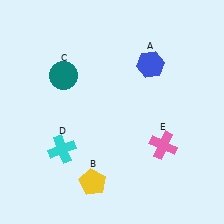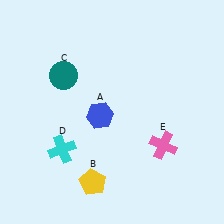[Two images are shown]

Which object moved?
The blue hexagon (A) moved down.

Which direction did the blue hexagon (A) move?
The blue hexagon (A) moved down.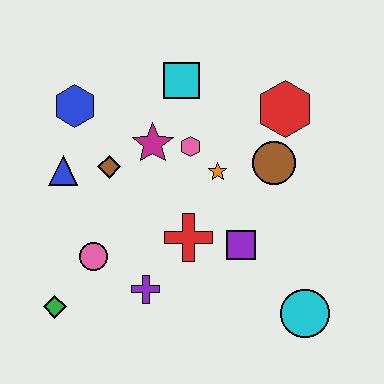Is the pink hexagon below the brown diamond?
No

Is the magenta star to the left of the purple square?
Yes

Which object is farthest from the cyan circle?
The blue hexagon is farthest from the cyan circle.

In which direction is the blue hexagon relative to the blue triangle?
The blue hexagon is above the blue triangle.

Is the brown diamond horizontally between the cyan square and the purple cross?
No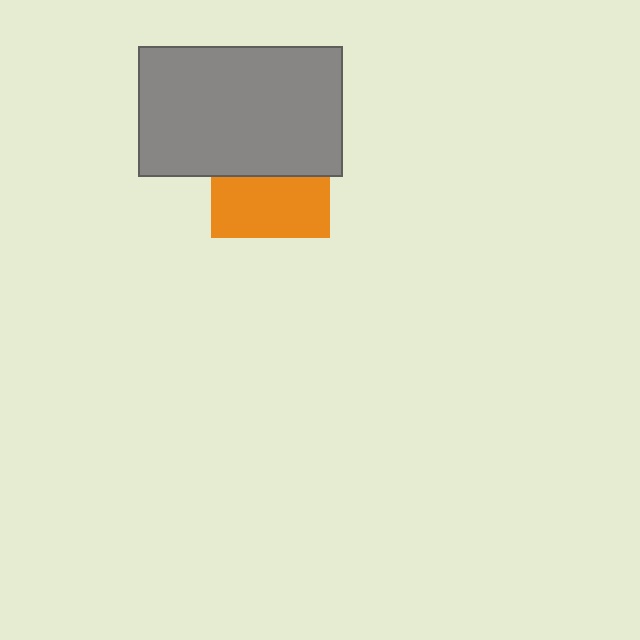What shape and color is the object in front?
The object in front is a gray rectangle.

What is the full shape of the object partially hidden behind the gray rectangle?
The partially hidden object is an orange square.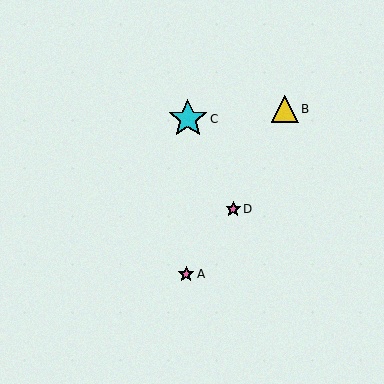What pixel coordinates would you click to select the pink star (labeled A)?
Click at (186, 274) to select the pink star A.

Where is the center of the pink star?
The center of the pink star is at (233, 209).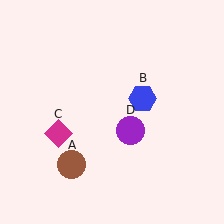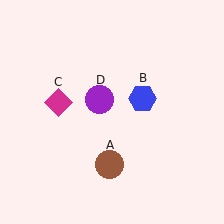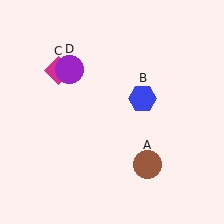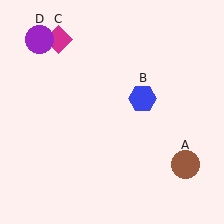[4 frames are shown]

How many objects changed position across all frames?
3 objects changed position: brown circle (object A), magenta diamond (object C), purple circle (object D).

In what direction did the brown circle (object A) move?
The brown circle (object A) moved right.